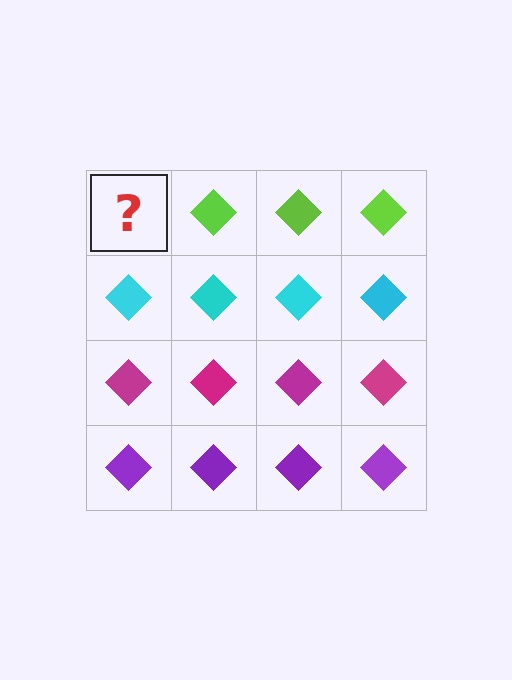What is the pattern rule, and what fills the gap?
The rule is that each row has a consistent color. The gap should be filled with a lime diamond.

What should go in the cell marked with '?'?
The missing cell should contain a lime diamond.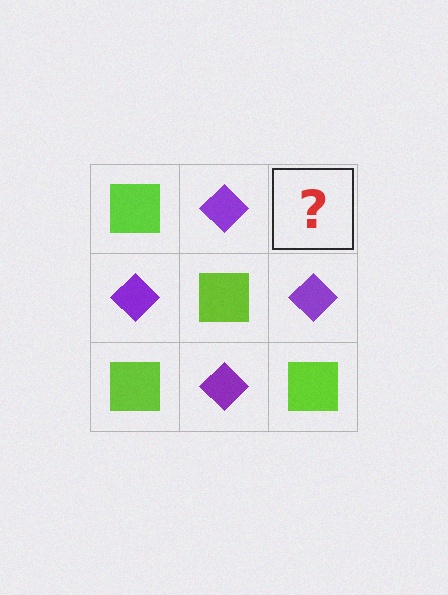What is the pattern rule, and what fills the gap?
The rule is that it alternates lime square and purple diamond in a checkerboard pattern. The gap should be filled with a lime square.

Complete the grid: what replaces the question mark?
The question mark should be replaced with a lime square.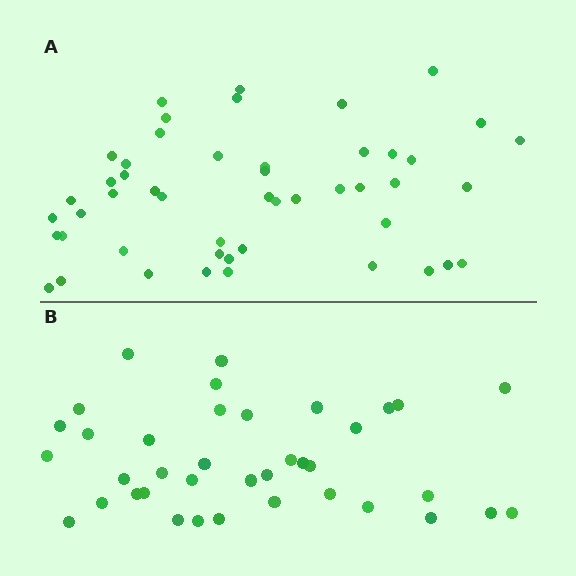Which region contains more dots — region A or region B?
Region A (the top region) has more dots.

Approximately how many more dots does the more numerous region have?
Region A has roughly 12 or so more dots than region B.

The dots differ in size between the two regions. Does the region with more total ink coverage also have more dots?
No. Region B has more total ink coverage because its dots are larger, but region A actually contains more individual dots. Total area can be misleading — the number of items is what matters here.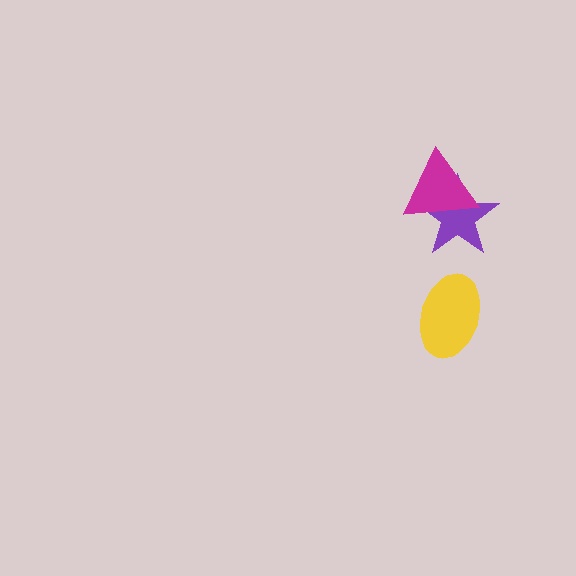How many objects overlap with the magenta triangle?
1 object overlaps with the magenta triangle.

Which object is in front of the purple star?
The magenta triangle is in front of the purple star.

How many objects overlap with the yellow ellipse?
0 objects overlap with the yellow ellipse.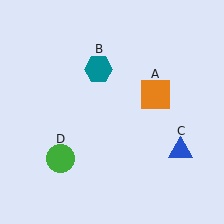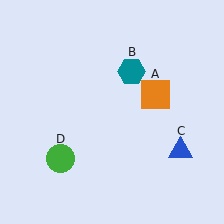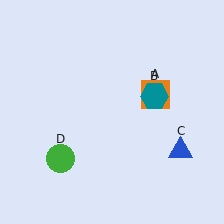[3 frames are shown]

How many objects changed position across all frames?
1 object changed position: teal hexagon (object B).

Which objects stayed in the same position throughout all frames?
Orange square (object A) and blue triangle (object C) and green circle (object D) remained stationary.